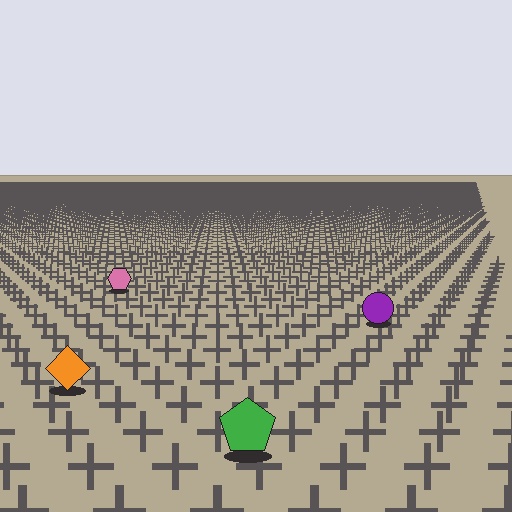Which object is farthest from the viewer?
The pink hexagon is farthest from the viewer. It appears smaller and the ground texture around it is denser.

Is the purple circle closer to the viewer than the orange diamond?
No. The orange diamond is closer — you can tell from the texture gradient: the ground texture is coarser near it.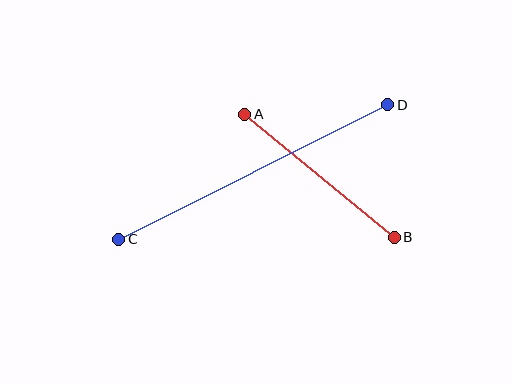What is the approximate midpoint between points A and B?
The midpoint is at approximately (320, 176) pixels.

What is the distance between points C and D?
The distance is approximately 301 pixels.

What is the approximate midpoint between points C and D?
The midpoint is at approximately (253, 172) pixels.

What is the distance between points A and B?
The distance is approximately 194 pixels.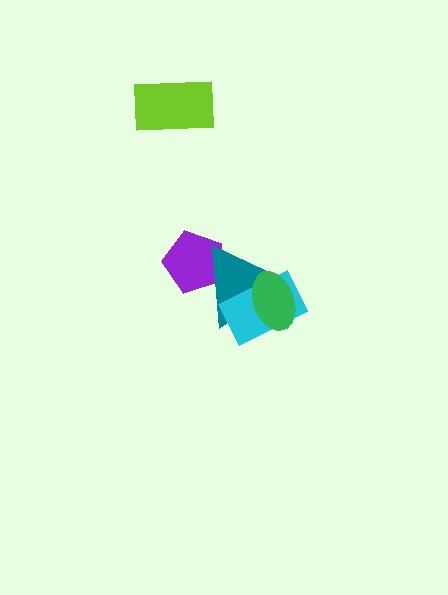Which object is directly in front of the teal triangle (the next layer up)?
The cyan rectangle is directly in front of the teal triangle.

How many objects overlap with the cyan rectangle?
2 objects overlap with the cyan rectangle.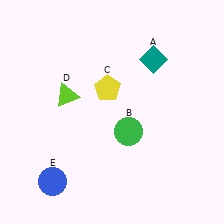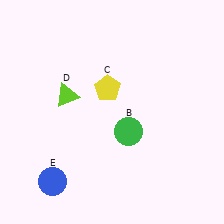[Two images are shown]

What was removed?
The teal diamond (A) was removed in Image 2.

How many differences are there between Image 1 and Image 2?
There is 1 difference between the two images.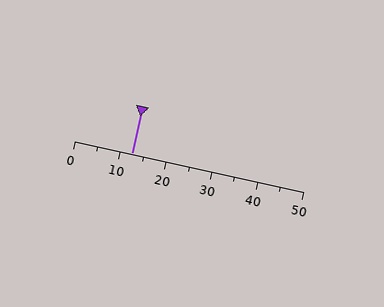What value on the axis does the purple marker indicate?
The marker indicates approximately 12.5.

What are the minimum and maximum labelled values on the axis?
The axis runs from 0 to 50.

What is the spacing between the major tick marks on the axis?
The major ticks are spaced 10 apart.